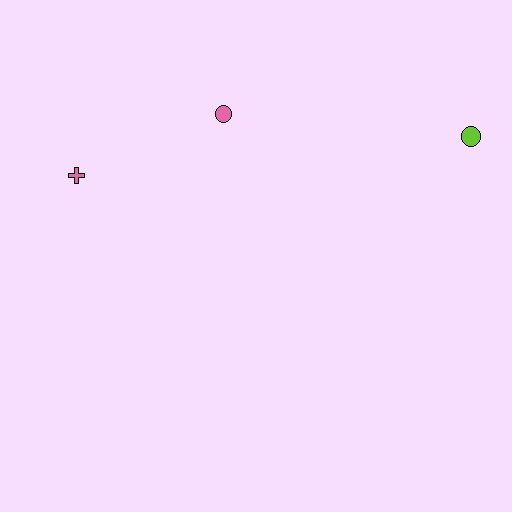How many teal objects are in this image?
There are no teal objects.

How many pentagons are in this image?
There are no pentagons.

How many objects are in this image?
There are 3 objects.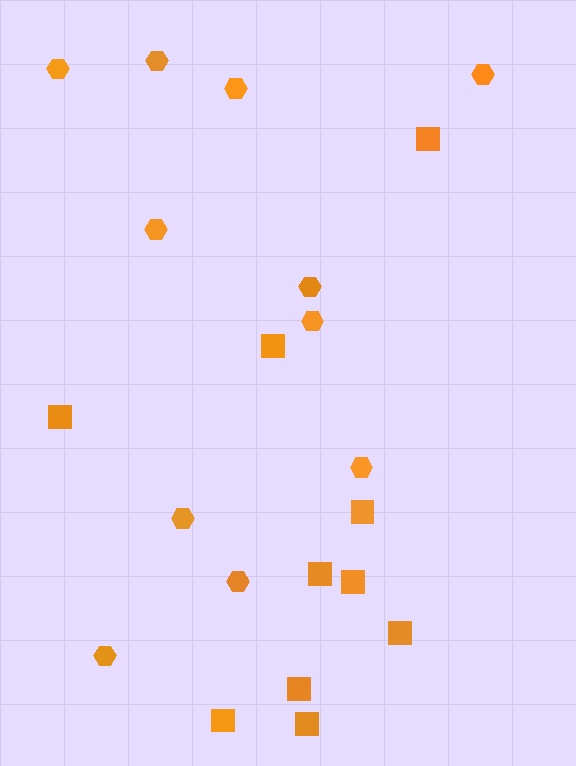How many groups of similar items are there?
There are 2 groups: one group of squares (10) and one group of hexagons (11).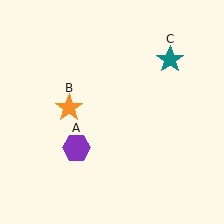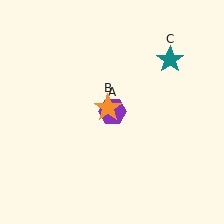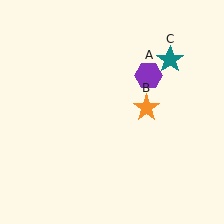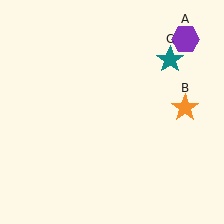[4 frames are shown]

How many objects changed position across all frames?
2 objects changed position: purple hexagon (object A), orange star (object B).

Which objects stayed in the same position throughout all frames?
Teal star (object C) remained stationary.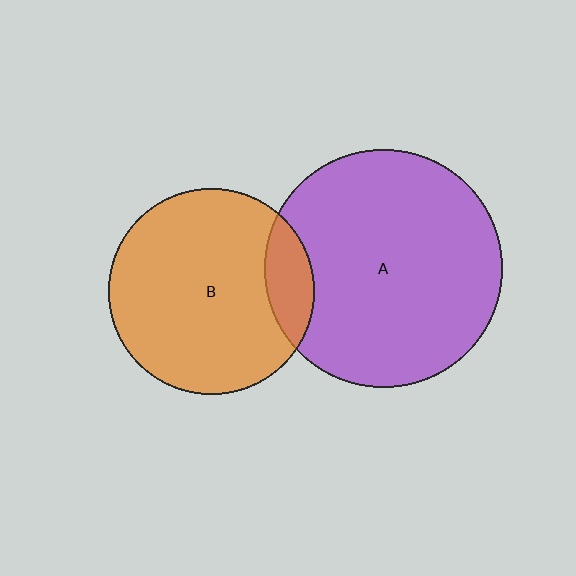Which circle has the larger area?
Circle A (purple).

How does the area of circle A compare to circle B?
Approximately 1.3 times.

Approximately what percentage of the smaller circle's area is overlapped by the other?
Approximately 15%.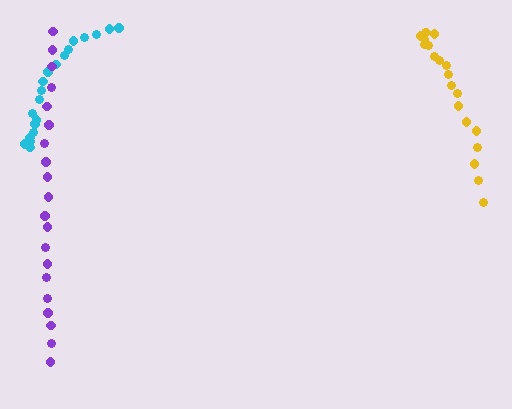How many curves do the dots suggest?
There are 3 distinct paths.